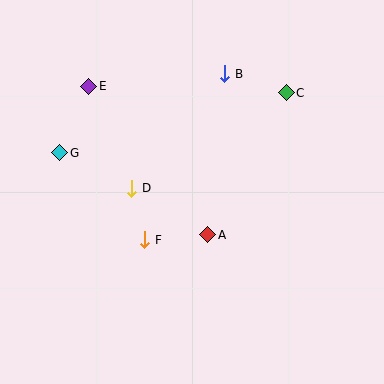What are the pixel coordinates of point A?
Point A is at (207, 235).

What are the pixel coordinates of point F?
Point F is at (145, 240).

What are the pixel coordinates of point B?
Point B is at (225, 74).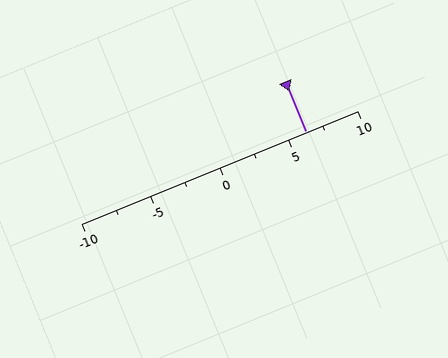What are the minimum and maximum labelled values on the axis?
The axis runs from -10 to 10.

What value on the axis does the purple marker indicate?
The marker indicates approximately 6.2.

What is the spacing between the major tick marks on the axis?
The major ticks are spaced 5 apart.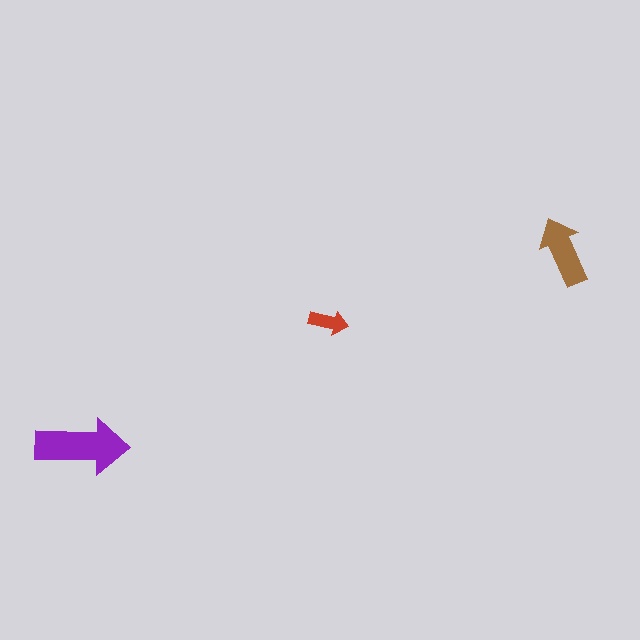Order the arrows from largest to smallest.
the purple one, the brown one, the red one.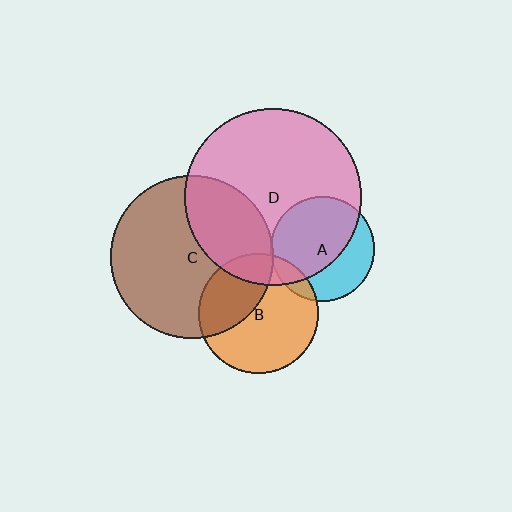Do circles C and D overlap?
Yes.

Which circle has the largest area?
Circle D (pink).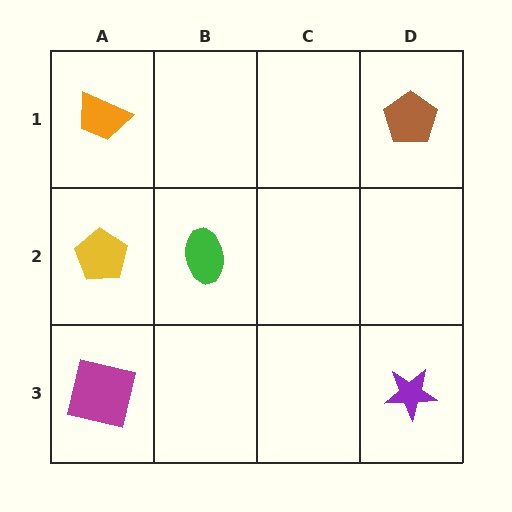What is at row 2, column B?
A green ellipse.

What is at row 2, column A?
A yellow pentagon.